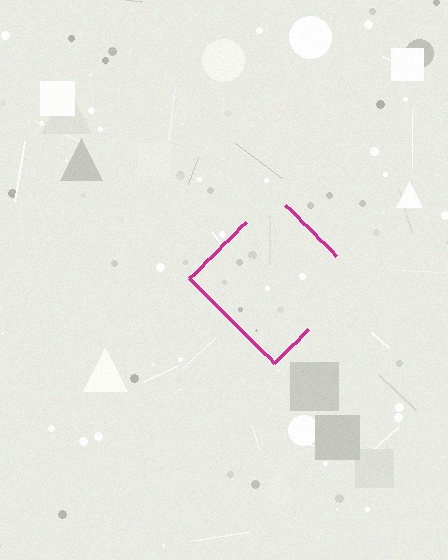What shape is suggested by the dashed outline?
The dashed outline suggests a diamond.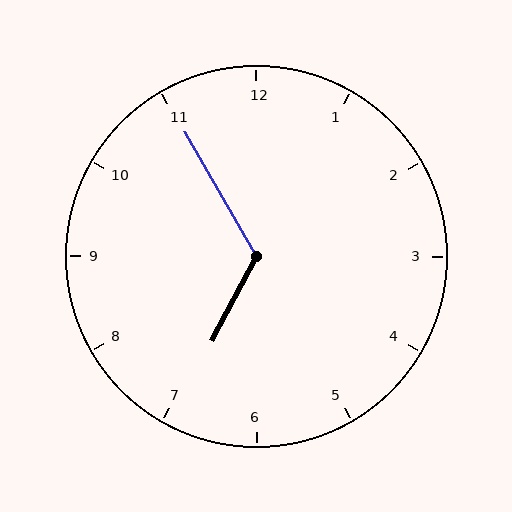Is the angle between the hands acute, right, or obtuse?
It is obtuse.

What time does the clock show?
6:55.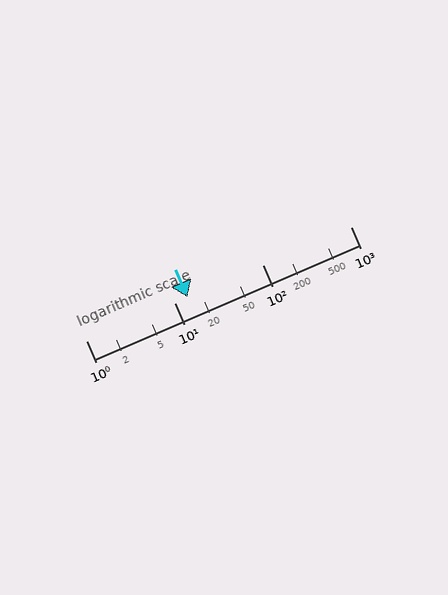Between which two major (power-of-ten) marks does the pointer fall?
The pointer is between 10 and 100.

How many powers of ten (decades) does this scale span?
The scale spans 3 decades, from 1 to 1000.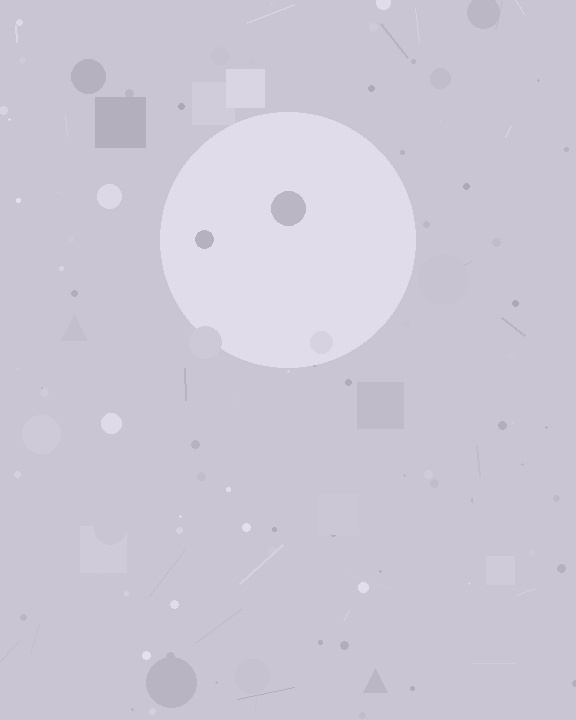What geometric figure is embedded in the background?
A circle is embedded in the background.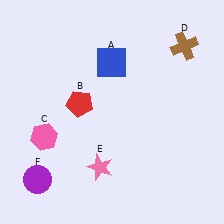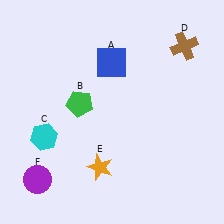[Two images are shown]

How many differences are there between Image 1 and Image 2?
There are 3 differences between the two images.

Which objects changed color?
B changed from red to green. C changed from pink to cyan. E changed from pink to orange.